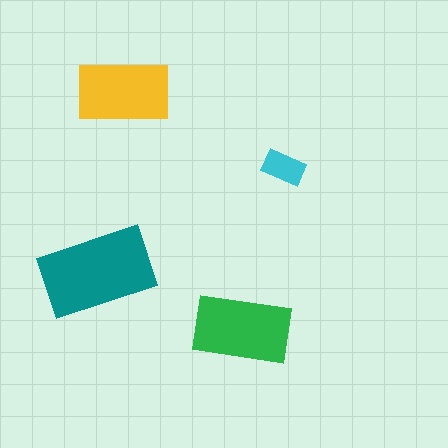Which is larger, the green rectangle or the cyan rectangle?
The green one.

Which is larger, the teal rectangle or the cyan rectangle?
The teal one.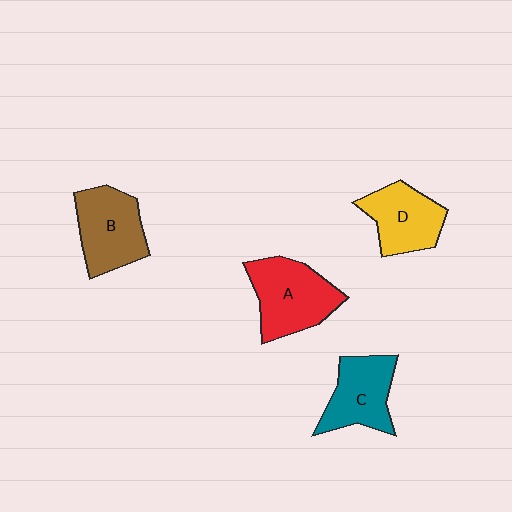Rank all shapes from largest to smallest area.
From largest to smallest: A (red), B (brown), C (teal), D (yellow).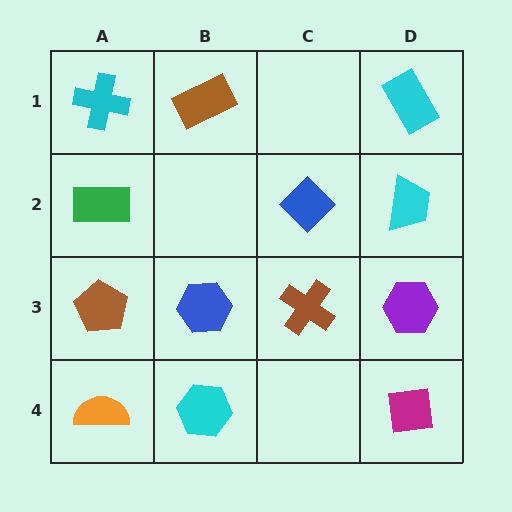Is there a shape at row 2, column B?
No, that cell is empty.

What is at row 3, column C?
A brown cross.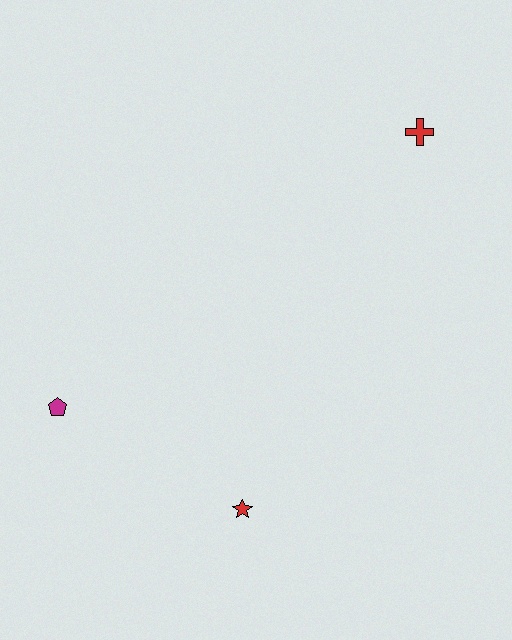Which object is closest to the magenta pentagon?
The red star is closest to the magenta pentagon.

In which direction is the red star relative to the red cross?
The red star is below the red cross.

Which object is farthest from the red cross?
The magenta pentagon is farthest from the red cross.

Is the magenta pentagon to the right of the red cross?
No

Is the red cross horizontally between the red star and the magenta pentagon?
No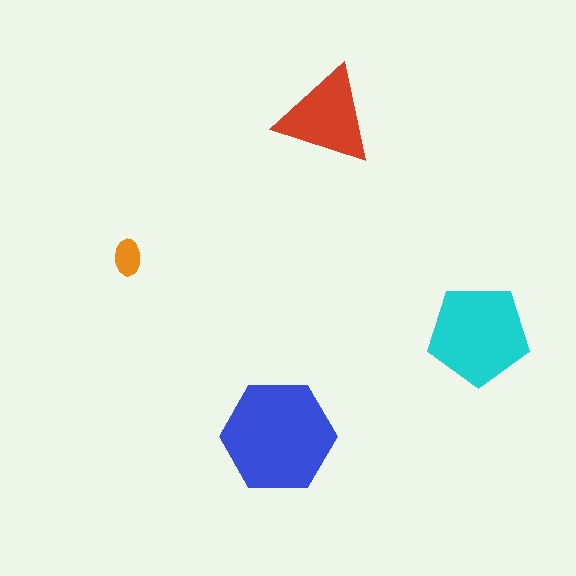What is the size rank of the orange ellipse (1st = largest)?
4th.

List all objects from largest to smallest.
The blue hexagon, the cyan pentagon, the red triangle, the orange ellipse.